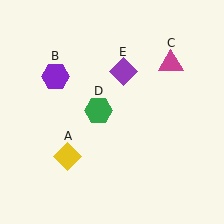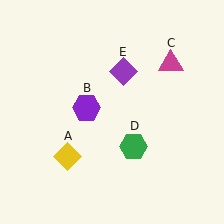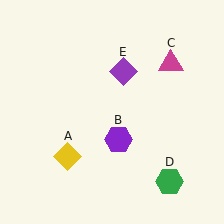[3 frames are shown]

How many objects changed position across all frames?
2 objects changed position: purple hexagon (object B), green hexagon (object D).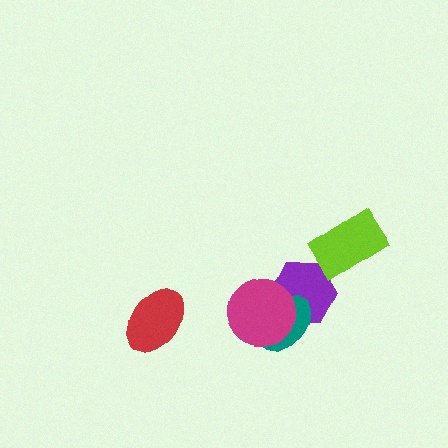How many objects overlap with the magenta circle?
2 objects overlap with the magenta circle.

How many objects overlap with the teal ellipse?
2 objects overlap with the teal ellipse.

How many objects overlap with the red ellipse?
0 objects overlap with the red ellipse.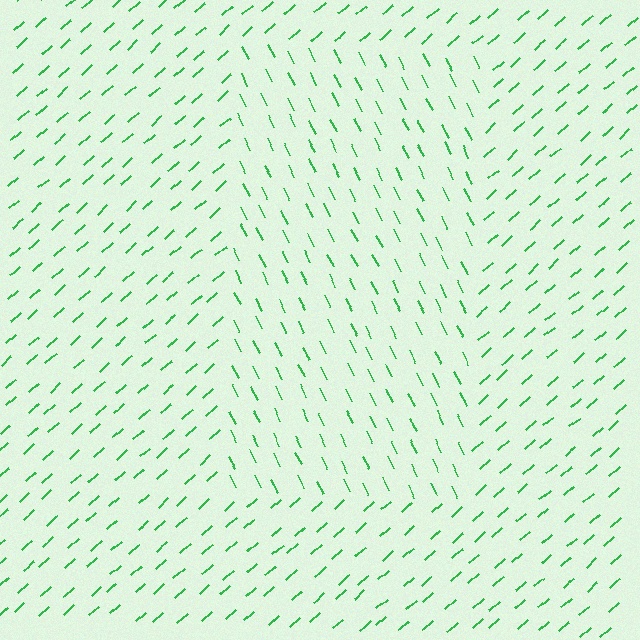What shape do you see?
I see a rectangle.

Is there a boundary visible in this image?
Yes, there is a texture boundary formed by a change in line orientation.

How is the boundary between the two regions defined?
The boundary is defined purely by a change in line orientation (approximately 75 degrees difference). All lines are the same color and thickness.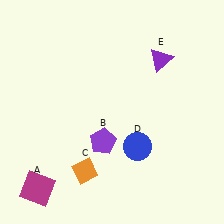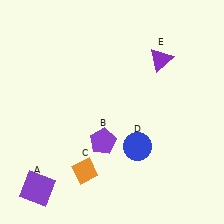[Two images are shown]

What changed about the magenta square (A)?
In Image 1, A is magenta. In Image 2, it changed to purple.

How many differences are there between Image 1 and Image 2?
There is 1 difference between the two images.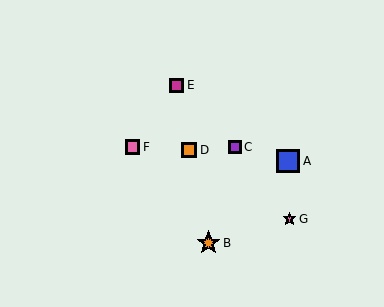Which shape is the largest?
The orange star (labeled B) is the largest.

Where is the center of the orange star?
The center of the orange star is at (208, 243).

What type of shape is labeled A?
Shape A is a blue square.